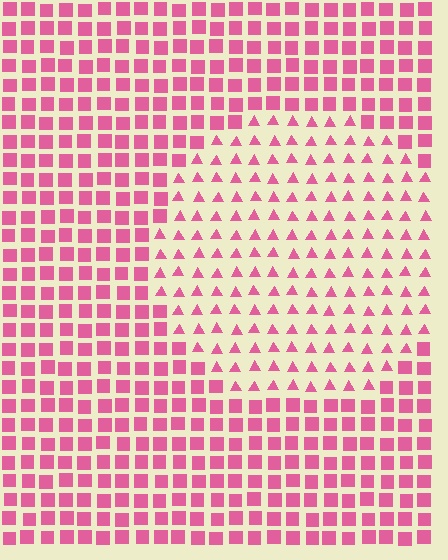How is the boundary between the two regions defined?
The boundary is defined by a change in element shape: triangles inside vs. squares outside. All elements share the same color and spacing.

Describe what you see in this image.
The image is filled with small pink elements arranged in a uniform grid. A circle-shaped region contains triangles, while the surrounding area contains squares. The boundary is defined purely by the change in element shape.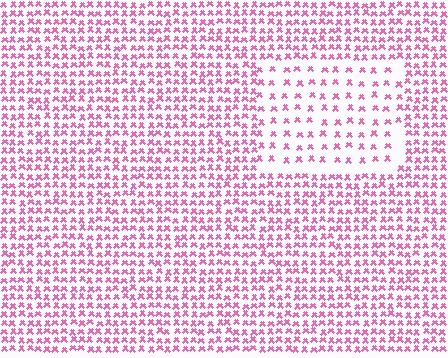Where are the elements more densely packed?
The elements are more densely packed outside the rectangle boundary.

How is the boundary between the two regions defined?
The boundary is defined by a change in element density (approximately 2.2x ratio). All elements are the same color, size, and shape.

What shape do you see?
I see a rectangle.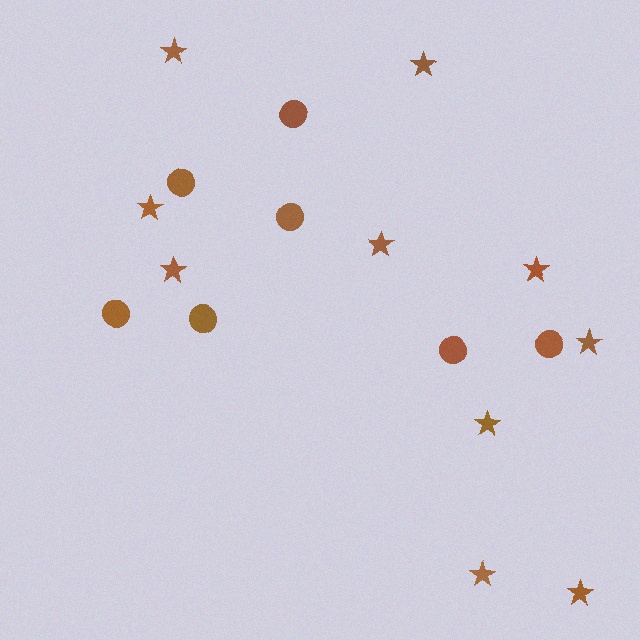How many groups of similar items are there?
There are 2 groups: one group of stars (10) and one group of circles (7).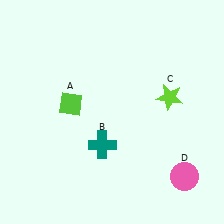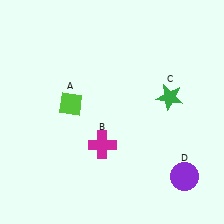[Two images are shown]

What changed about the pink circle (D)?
In Image 1, D is pink. In Image 2, it changed to purple.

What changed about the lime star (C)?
In Image 1, C is lime. In Image 2, it changed to green.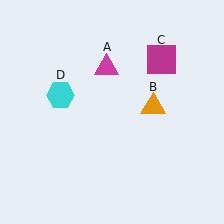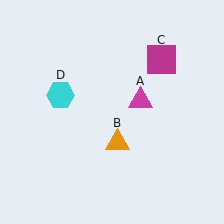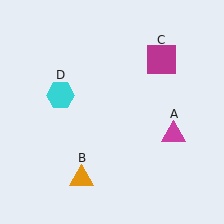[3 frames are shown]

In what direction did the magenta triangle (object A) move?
The magenta triangle (object A) moved down and to the right.